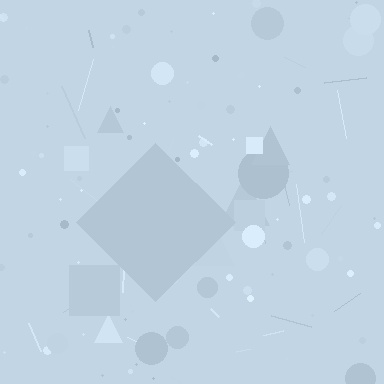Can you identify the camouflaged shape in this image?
The camouflaged shape is a diamond.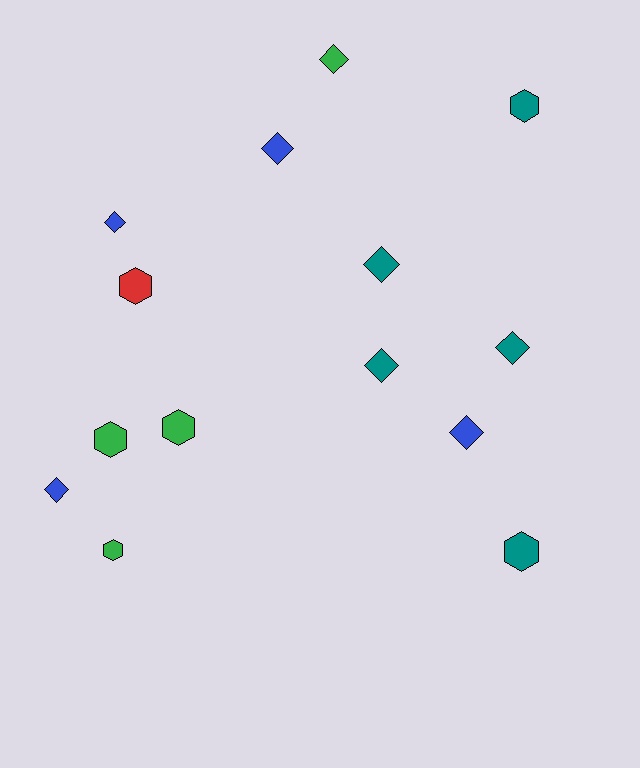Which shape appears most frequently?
Diamond, with 8 objects.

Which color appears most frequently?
Teal, with 5 objects.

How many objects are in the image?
There are 14 objects.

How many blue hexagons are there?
There are no blue hexagons.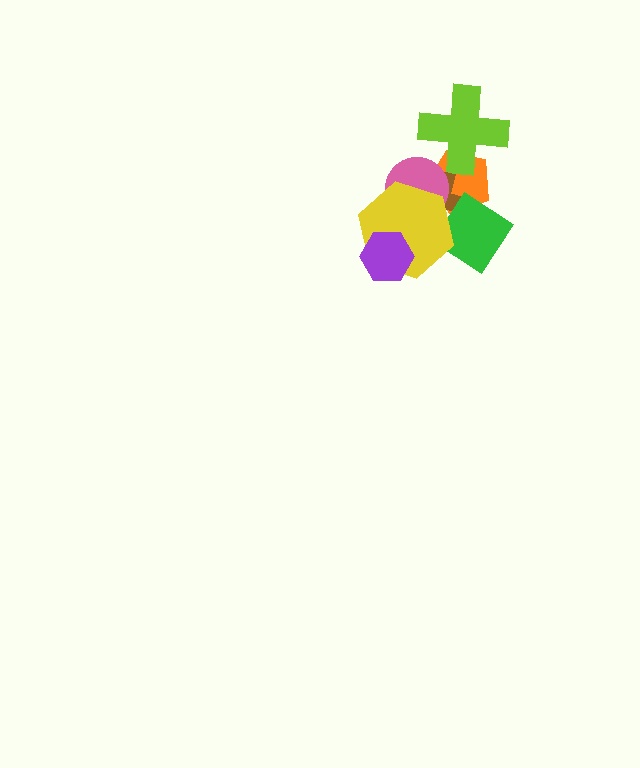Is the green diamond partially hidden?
Yes, it is partially covered by another shape.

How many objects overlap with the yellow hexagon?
5 objects overlap with the yellow hexagon.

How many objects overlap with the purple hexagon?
1 object overlaps with the purple hexagon.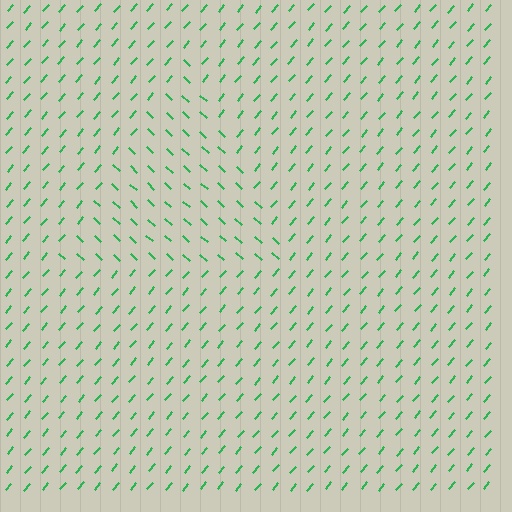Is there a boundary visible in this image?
Yes, there is a texture boundary formed by a change in line orientation.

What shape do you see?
I see a triangle.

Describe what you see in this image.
The image is filled with small green line segments. A triangle region in the image has lines oriented differently from the surrounding lines, creating a visible texture boundary.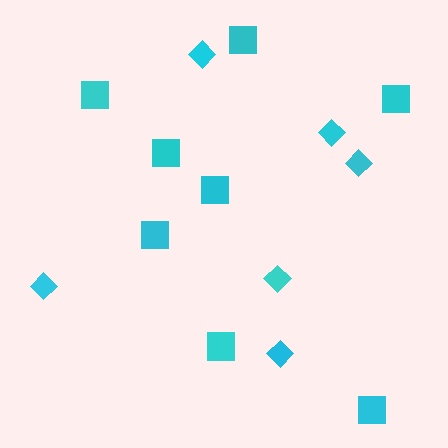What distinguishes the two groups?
There are 2 groups: one group of squares (8) and one group of diamonds (6).